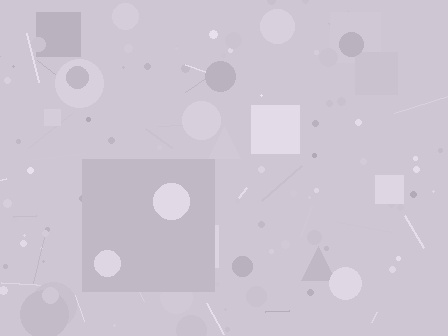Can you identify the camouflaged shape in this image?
The camouflaged shape is a square.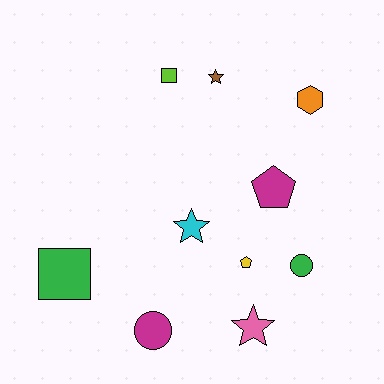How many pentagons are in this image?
There are 2 pentagons.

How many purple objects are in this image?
There are no purple objects.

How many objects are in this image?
There are 10 objects.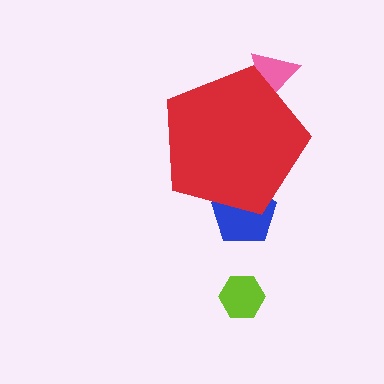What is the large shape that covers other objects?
A red pentagon.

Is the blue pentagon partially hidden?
Yes, the blue pentagon is partially hidden behind the red pentagon.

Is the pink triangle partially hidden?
Yes, the pink triangle is partially hidden behind the red pentagon.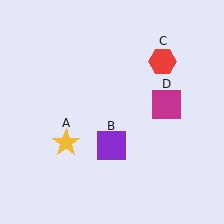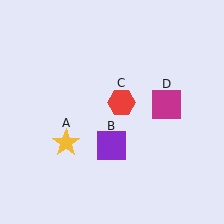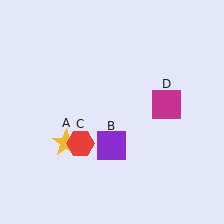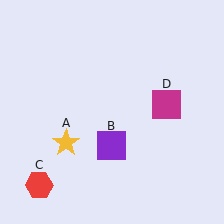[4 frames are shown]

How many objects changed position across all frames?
1 object changed position: red hexagon (object C).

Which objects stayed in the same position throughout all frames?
Yellow star (object A) and purple square (object B) and magenta square (object D) remained stationary.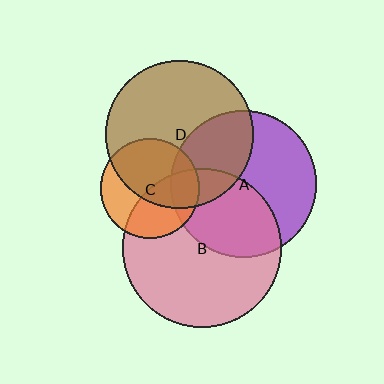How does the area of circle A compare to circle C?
Approximately 2.2 times.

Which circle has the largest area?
Circle B (pink).